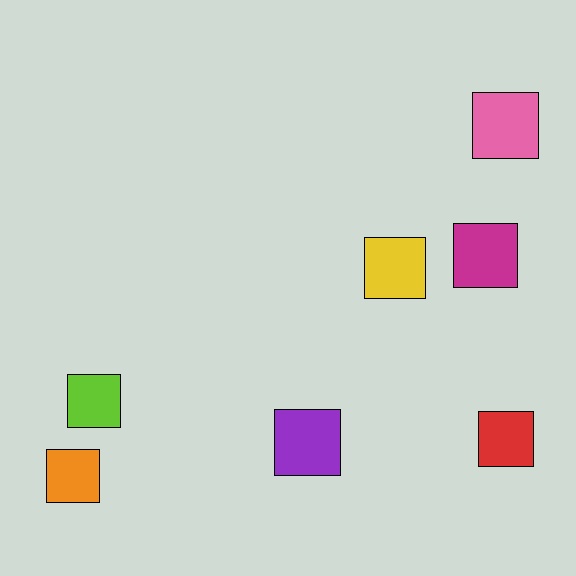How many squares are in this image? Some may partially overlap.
There are 7 squares.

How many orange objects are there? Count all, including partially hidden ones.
There is 1 orange object.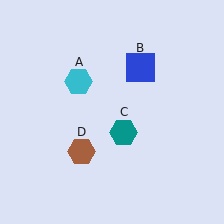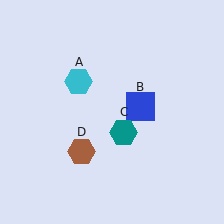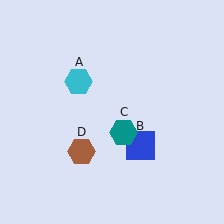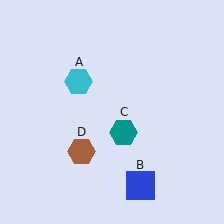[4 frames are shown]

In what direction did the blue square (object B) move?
The blue square (object B) moved down.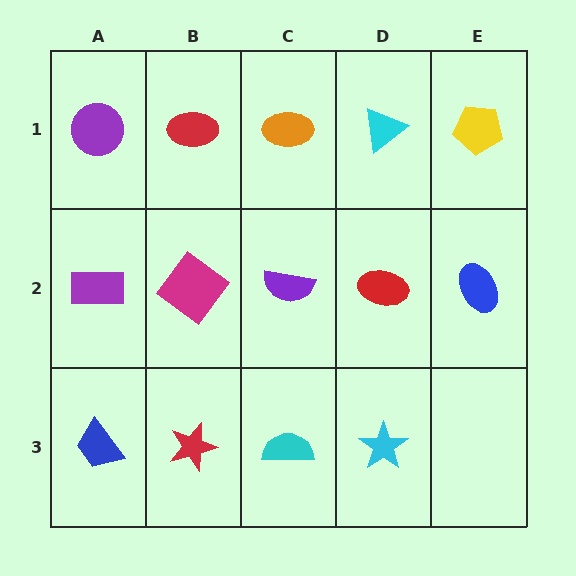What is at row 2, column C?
A purple semicircle.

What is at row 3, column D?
A cyan star.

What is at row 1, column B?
A red ellipse.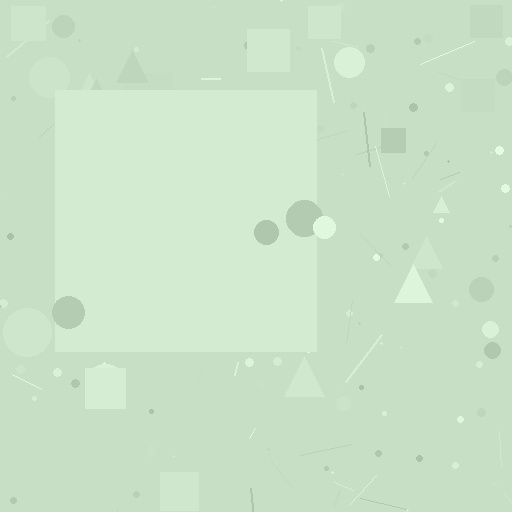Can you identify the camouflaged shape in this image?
The camouflaged shape is a square.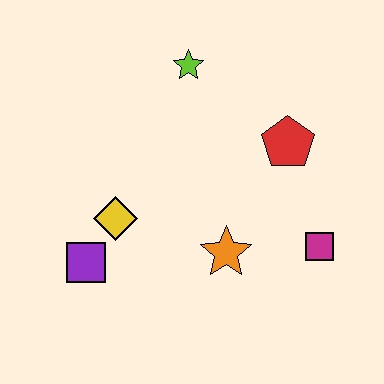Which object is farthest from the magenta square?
The purple square is farthest from the magenta square.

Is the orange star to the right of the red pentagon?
No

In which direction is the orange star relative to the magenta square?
The orange star is to the left of the magenta square.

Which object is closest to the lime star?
The red pentagon is closest to the lime star.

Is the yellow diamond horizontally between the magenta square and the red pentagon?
No